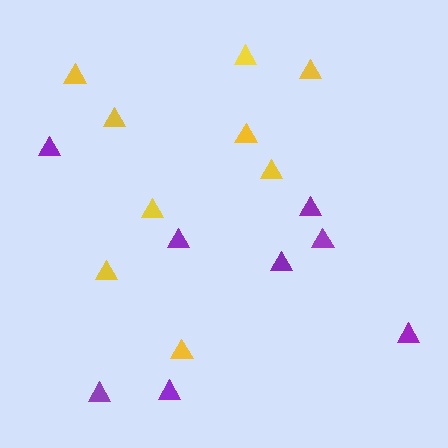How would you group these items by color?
There are 2 groups: one group of yellow triangles (9) and one group of purple triangles (8).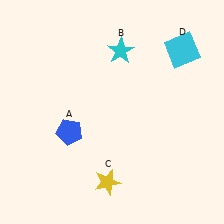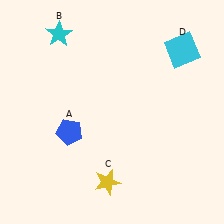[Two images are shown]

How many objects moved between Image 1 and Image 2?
1 object moved between the two images.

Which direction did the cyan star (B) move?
The cyan star (B) moved left.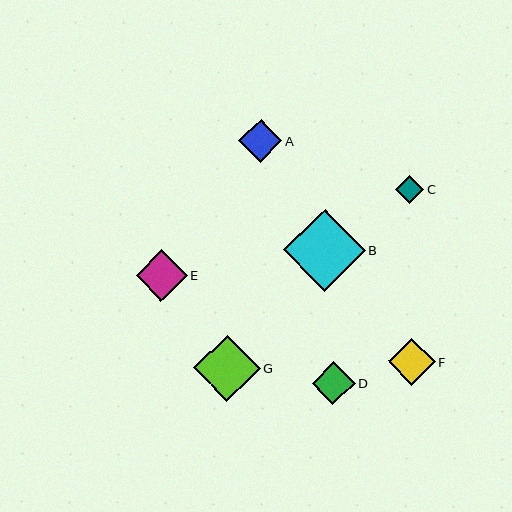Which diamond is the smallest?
Diamond C is the smallest with a size of approximately 28 pixels.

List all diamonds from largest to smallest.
From largest to smallest: B, G, E, F, A, D, C.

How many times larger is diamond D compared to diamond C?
Diamond D is approximately 1.5 times the size of diamond C.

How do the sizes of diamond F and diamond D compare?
Diamond F and diamond D are approximately the same size.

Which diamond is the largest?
Diamond B is the largest with a size of approximately 82 pixels.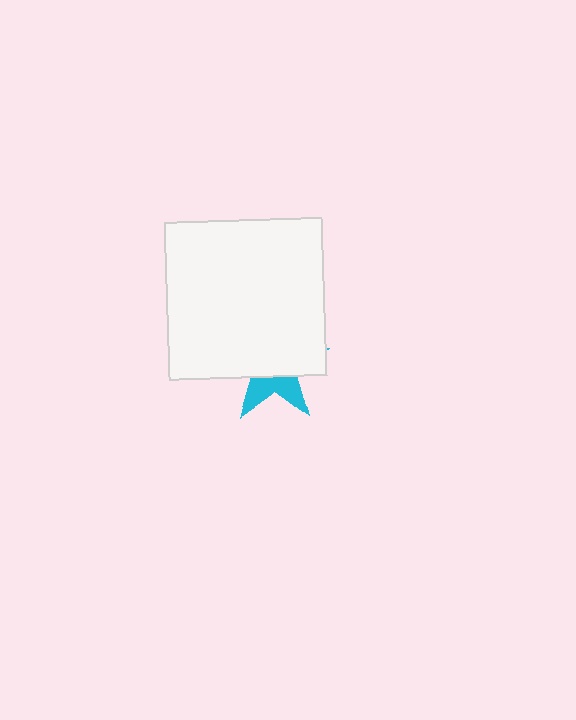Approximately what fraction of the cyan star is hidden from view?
Roughly 66% of the cyan star is hidden behind the white square.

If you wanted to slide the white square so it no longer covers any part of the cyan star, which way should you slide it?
Slide it up — that is the most direct way to separate the two shapes.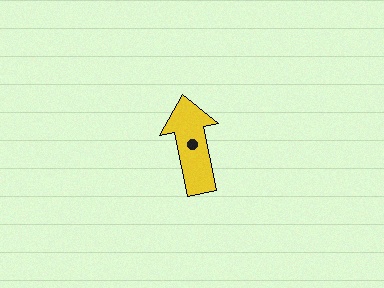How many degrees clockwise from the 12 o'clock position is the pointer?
Approximately 349 degrees.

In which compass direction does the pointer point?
North.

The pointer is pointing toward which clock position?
Roughly 12 o'clock.